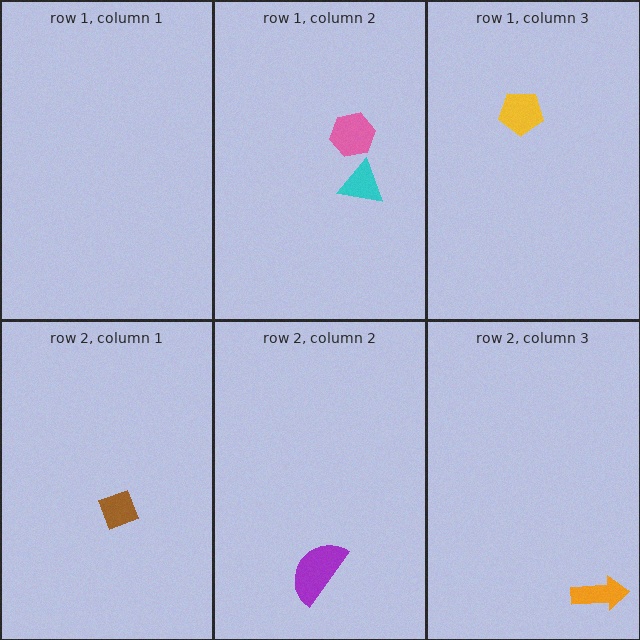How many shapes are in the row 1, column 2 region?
2.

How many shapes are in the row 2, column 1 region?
1.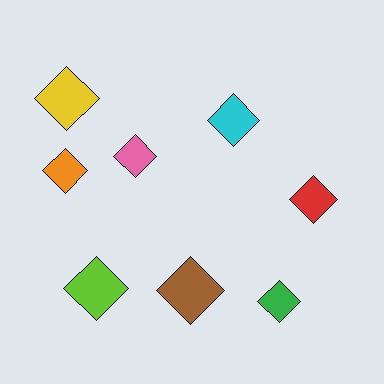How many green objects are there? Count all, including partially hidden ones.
There is 1 green object.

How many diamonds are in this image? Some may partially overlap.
There are 8 diamonds.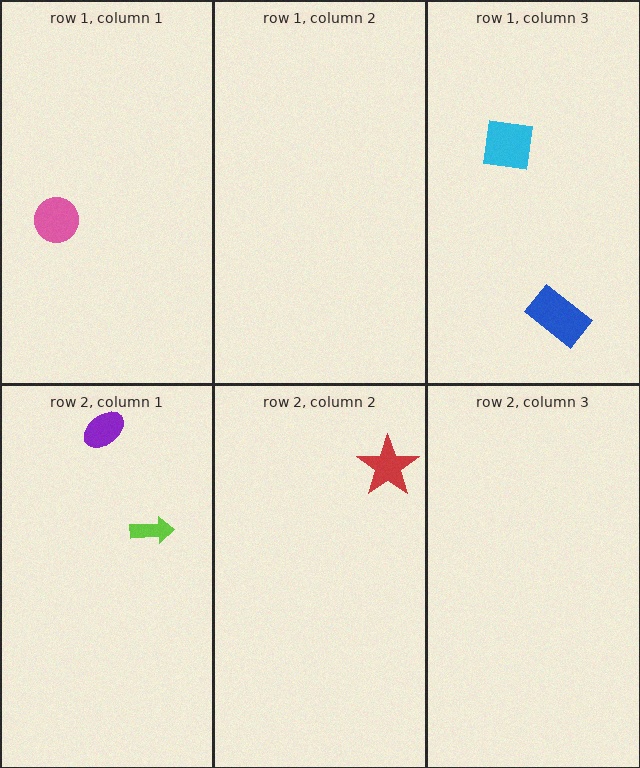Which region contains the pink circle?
The row 1, column 1 region.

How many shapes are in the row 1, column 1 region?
1.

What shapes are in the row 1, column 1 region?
The pink circle.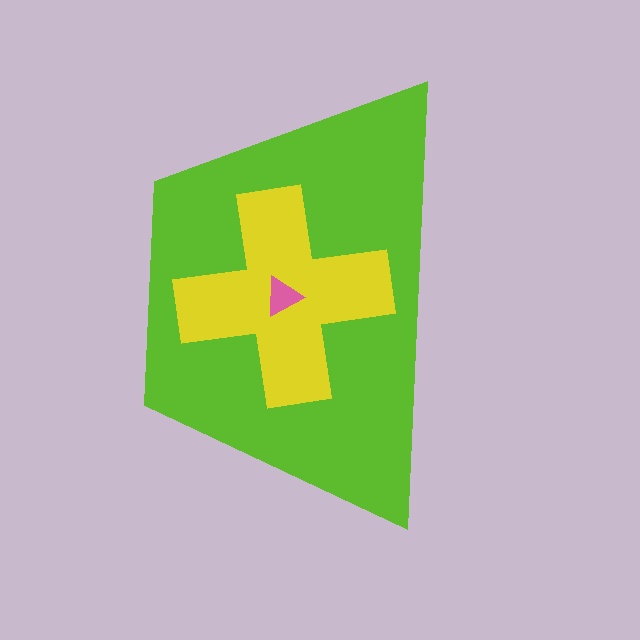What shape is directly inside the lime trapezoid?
The yellow cross.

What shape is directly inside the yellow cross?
The pink triangle.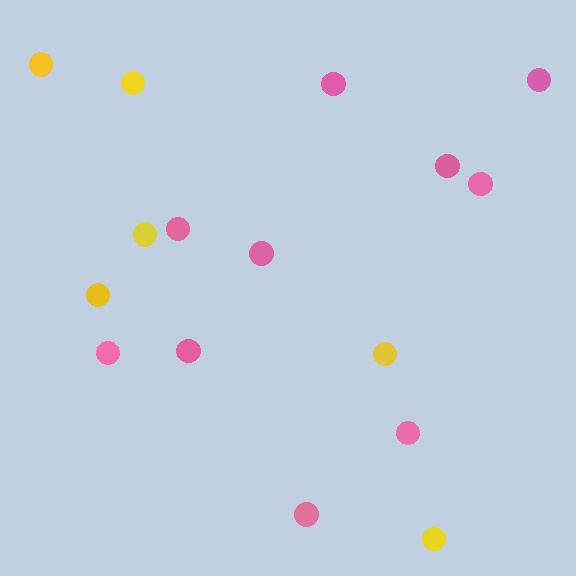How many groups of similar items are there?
There are 2 groups: one group of yellow circles (6) and one group of pink circles (10).